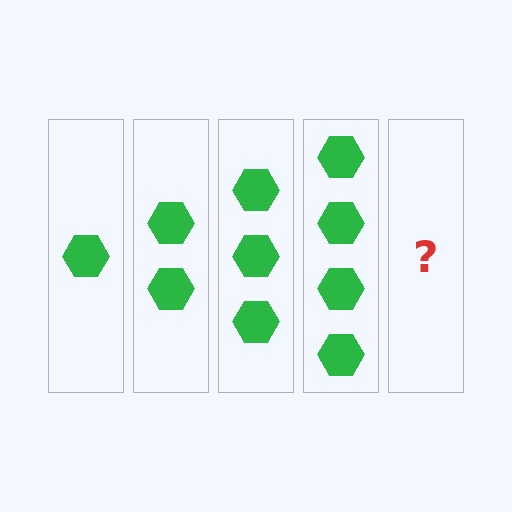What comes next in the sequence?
The next element should be 5 hexagons.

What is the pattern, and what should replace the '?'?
The pattern is that each step adds one more hexagon. The '?' should be 5 hexagons.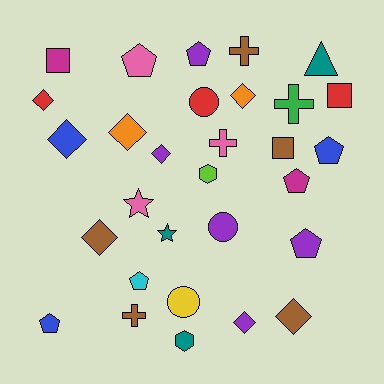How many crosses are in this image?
There are 4 crosses.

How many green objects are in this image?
There is 1 green object.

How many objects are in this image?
There are 30 objects.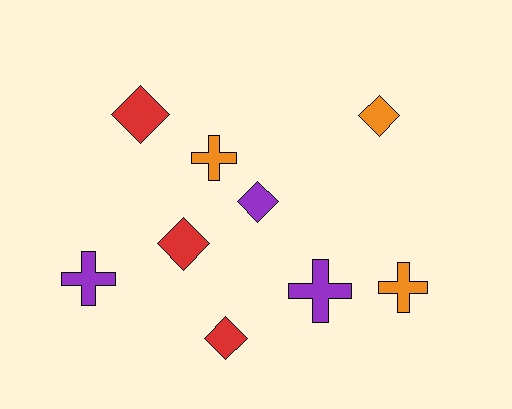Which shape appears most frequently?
Diamond, with 5 objects.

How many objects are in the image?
There are 9 objects.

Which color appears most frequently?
Orange, with 3 objects.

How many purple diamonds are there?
There is 1 purple diamond.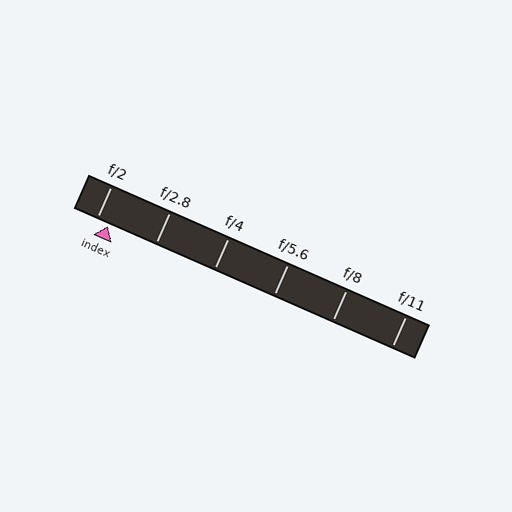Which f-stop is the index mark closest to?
The index mark is closest to f/2.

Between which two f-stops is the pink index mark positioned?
The index mark is between f/2 and f/2.8.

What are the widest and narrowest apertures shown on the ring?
The widest aperture shown is f/2 and the narrowest is f/11.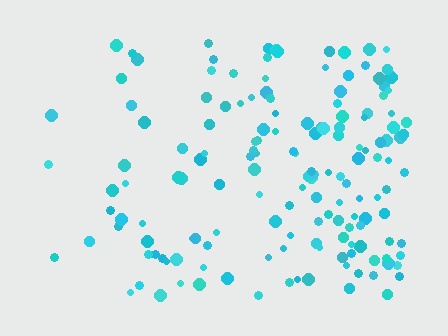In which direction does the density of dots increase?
From left to right, with the right side densest.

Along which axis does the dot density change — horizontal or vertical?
Horizontal.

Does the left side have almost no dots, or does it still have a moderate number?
Still a moderate number, just noticeably fewer than the right.